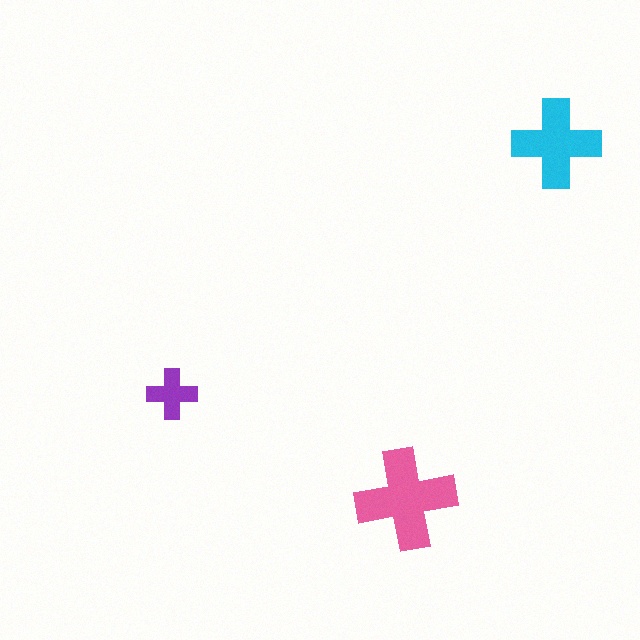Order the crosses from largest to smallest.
the pink one, the cyan one, the purple one.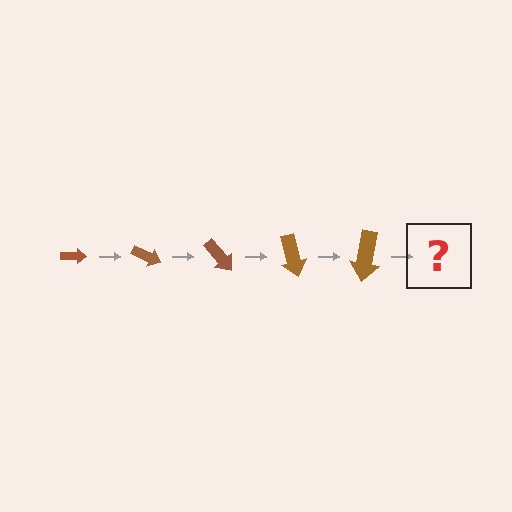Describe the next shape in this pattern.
It should be an arrow, larger than the previous one and rotated 125 degrees from the start.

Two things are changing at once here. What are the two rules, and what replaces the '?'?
The two rules are that the arrow grows larger each step and it rotates 25 degrees each step. The '?' should be an arrow, larger than the previous one and rotated 125 degrees from the start.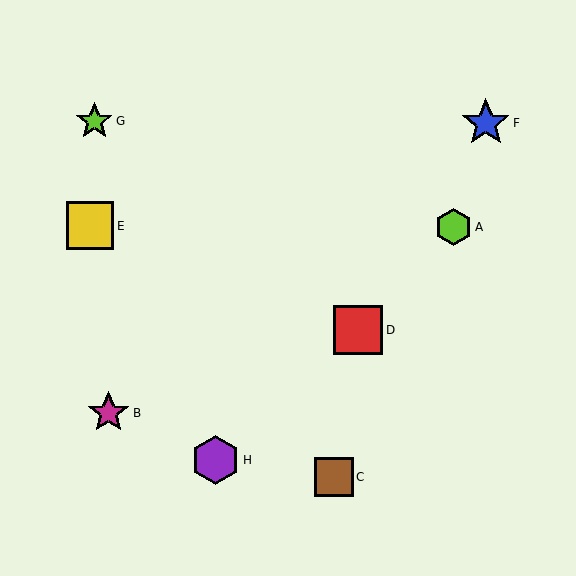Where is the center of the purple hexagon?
The center of the purple hexagon is at (215, 460).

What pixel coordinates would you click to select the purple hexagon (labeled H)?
Click at (215, 460) to select the purple hexagon H.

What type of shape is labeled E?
Shape E is a yellow square.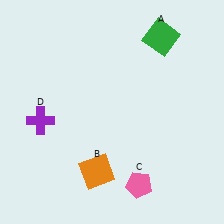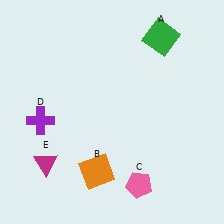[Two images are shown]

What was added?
A magenta triangle (E) was added in Image 2.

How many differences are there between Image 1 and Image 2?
There is 1 difference between the two images.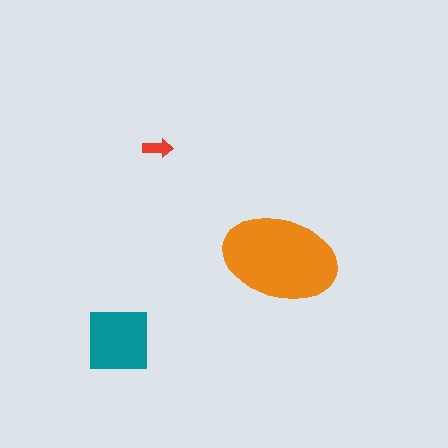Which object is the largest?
The orange ellipse.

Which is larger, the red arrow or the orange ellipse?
The orange ellipse.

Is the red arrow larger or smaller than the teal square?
Smaller.